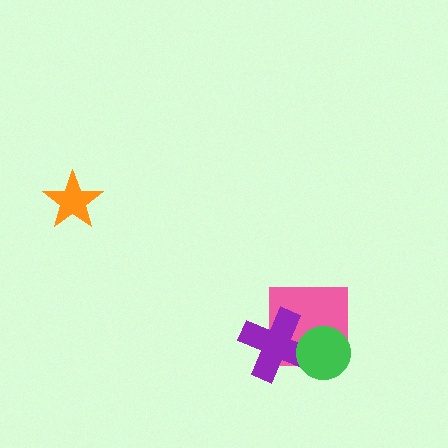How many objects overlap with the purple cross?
2 objects overlap with the purple cross.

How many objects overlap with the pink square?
2 objects overlap with the pink square.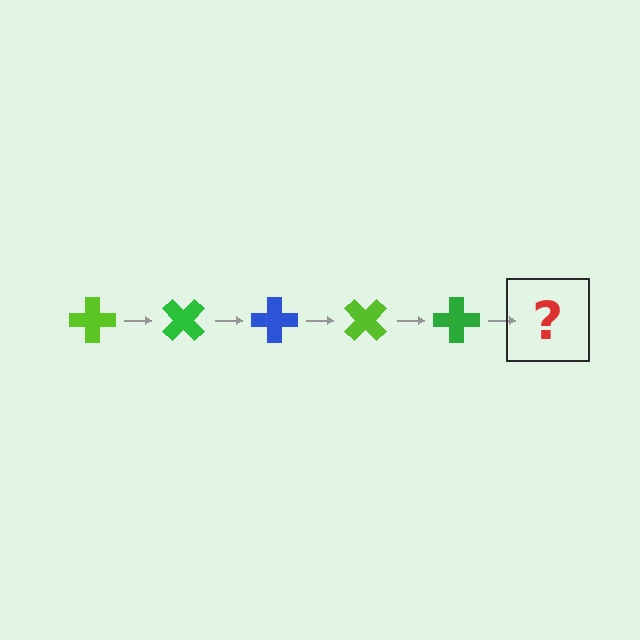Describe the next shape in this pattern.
It should be a blue cross, rotated 225 degrees from the start.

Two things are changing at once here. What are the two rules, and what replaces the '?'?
The two rules are that it rotates 45 degrees each step and the color cycles through lime, green, and blue. The '?' should be a blue cross, rotated 225 degrees from the start.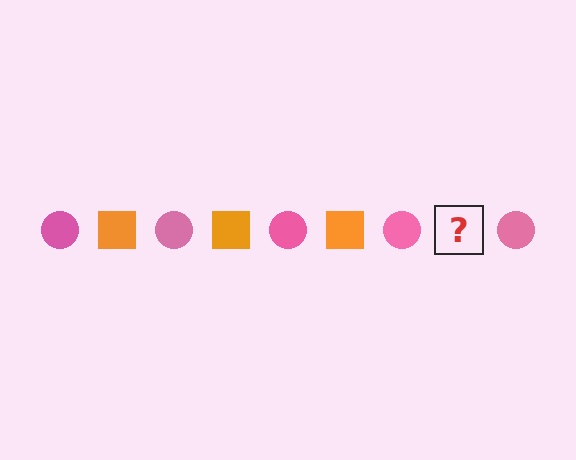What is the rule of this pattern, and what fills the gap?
The rule is that the pattern alternates between pink circle and orange square. The gap should be filled with an orange square.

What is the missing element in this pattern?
The missing element is an orange square.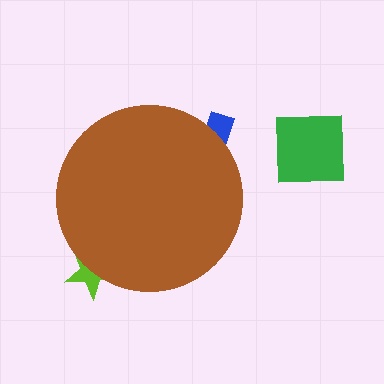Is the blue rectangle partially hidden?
Yes, the blue rectangle is partially hidden behind the brown circle.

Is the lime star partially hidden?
Yes, the lime star is partially hidden behind the brown circle.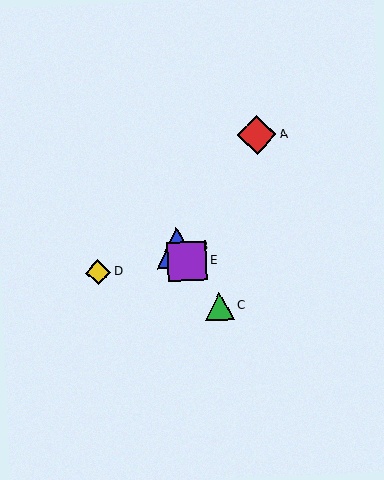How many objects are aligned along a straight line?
3 objects (B, C, E) are aligned along a straight line.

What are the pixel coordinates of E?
Object E is at (187, 261).